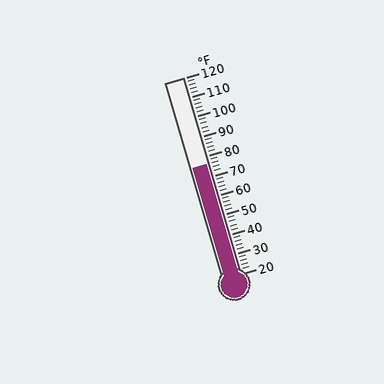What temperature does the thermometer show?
The thermometer shows approximately 76°F.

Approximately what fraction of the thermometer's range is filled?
The thermometer is filled to approximately 55% of its range.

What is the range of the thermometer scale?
The thermometer scale ranges from 20°F to 120°F.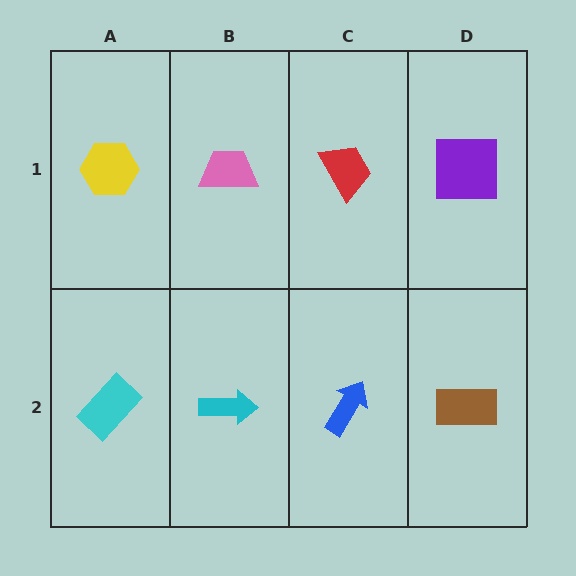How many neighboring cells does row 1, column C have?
3.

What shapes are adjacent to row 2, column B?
A pink trapezoid (row 1, column B), a cyan rectangle (row 2, column A), a blue arrow (row 2, column C).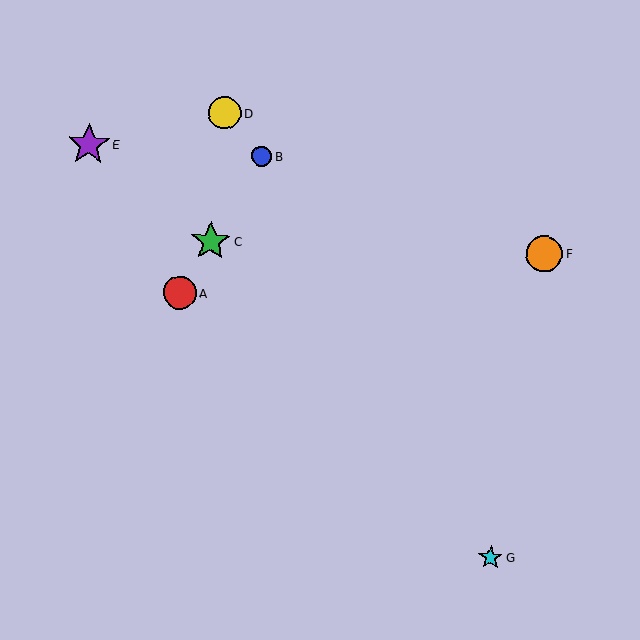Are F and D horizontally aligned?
No, F is at y≈254 and D is at y≈113.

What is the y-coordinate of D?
Object D is at y≈113.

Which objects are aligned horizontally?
Objects C, F are aligned horizontally.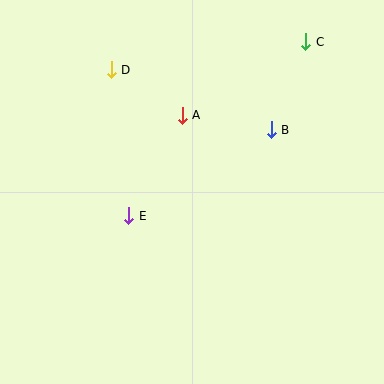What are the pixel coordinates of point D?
Point D is at (111, 70).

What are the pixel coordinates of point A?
Point A is at (182, 115).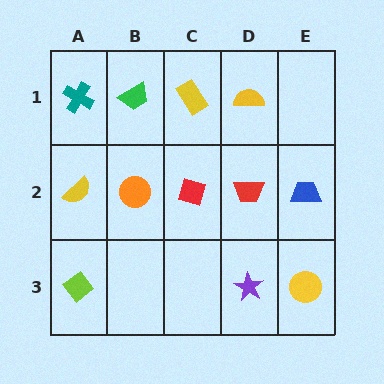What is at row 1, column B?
A green trapezoid.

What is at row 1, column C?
A yellow rectangle.